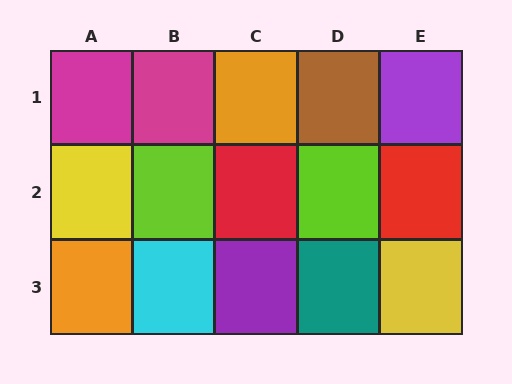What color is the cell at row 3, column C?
Purple.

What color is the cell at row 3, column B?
Cyan.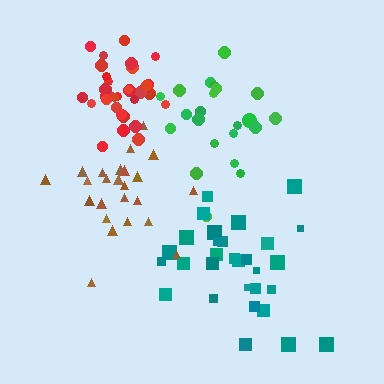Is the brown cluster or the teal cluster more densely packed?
Brown.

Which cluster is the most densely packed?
Red.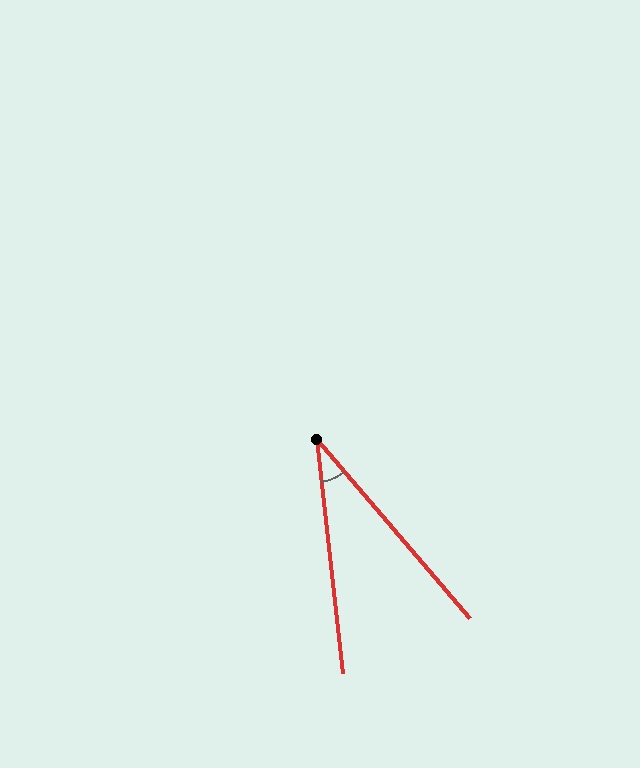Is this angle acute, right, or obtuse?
It is acute.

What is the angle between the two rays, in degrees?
Approximately 34 degrees.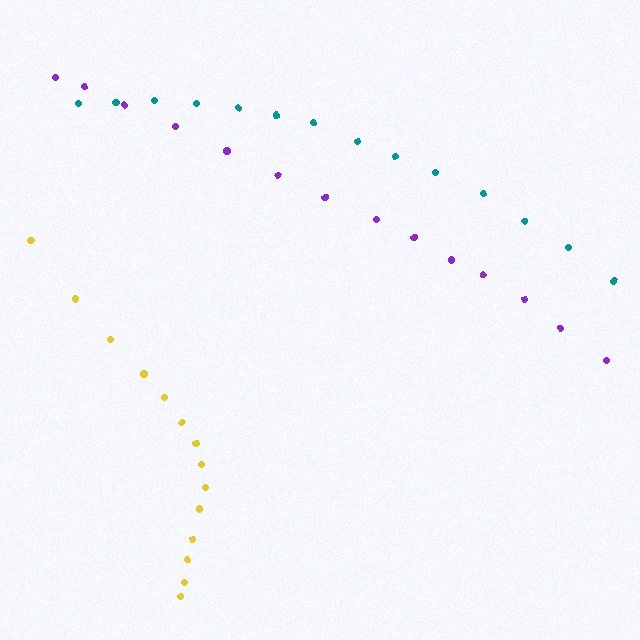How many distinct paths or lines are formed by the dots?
There are 3 distinct paths.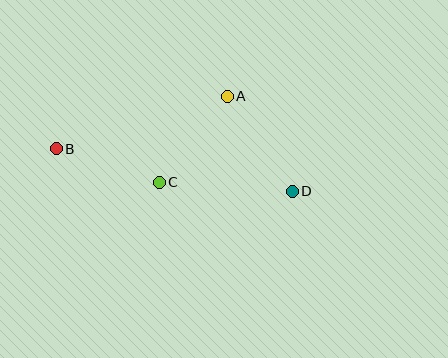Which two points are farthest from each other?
Points B and D are farthest from each other.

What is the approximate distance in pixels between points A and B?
The distance between A and B is approximately 179 pixels.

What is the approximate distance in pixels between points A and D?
The distance between A and D is approximately 115 pixels.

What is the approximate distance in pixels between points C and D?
The distance between C and D is approximately 133 pixels.